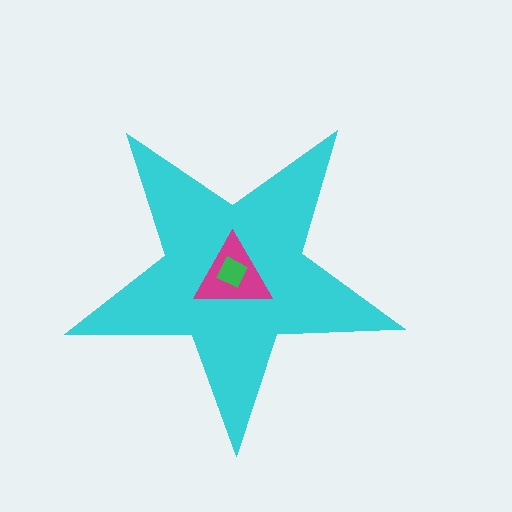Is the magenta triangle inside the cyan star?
Yes.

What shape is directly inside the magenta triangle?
The green diamond.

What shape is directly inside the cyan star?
The magenta triangle.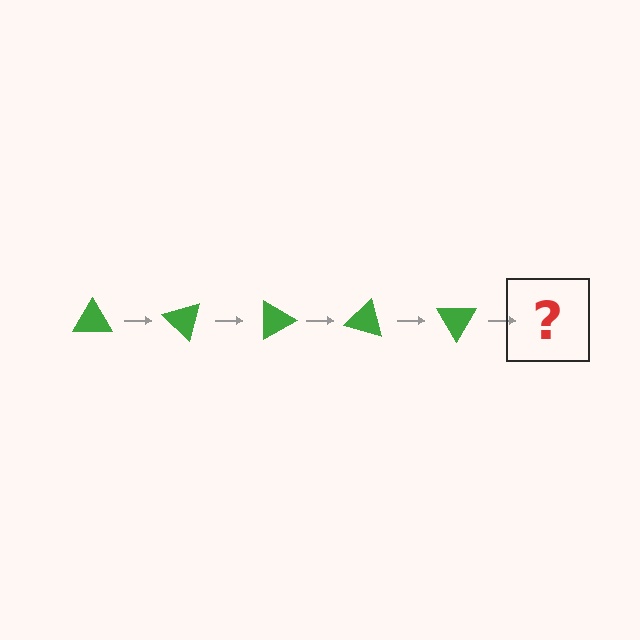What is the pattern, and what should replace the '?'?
The pattern is that the triangle rotates 45 degrees each step. The '?' should be a green triangle rotated 225 degrees.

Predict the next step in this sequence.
The next step is a green triangle rotated 225 degrees.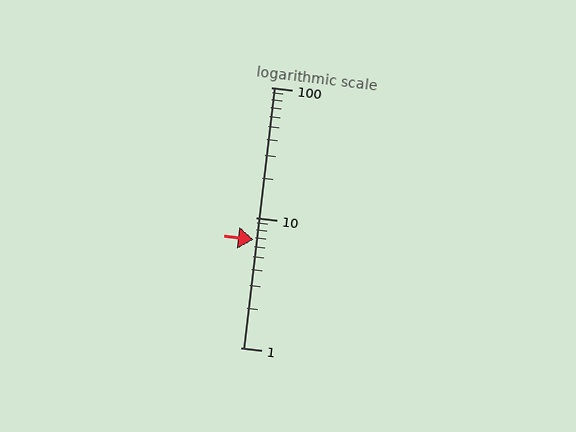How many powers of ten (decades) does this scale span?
The scale spans 2 decades, from 1 to 100.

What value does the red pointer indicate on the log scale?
The pointer indicates approximately 6.7.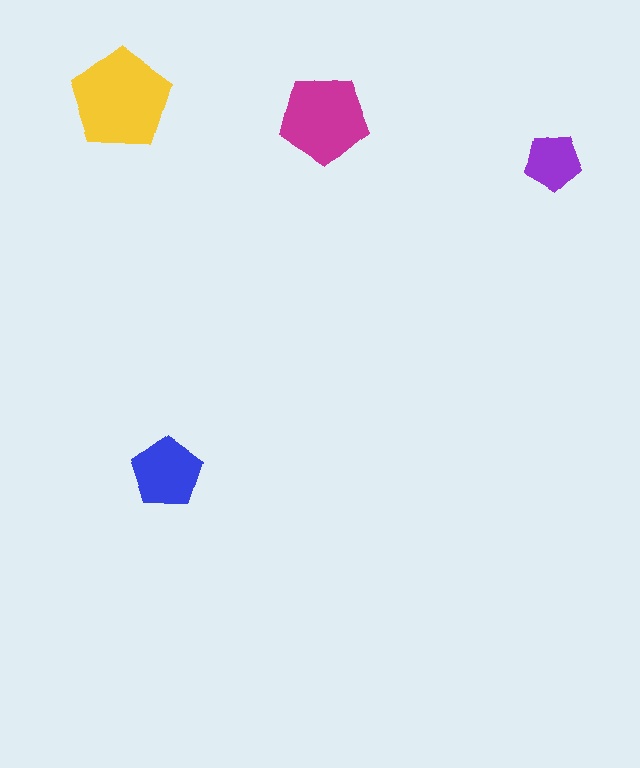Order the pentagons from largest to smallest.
the yellow one, the magenta one, the blue one, the purple one.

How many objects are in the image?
There are 4 objects in the image.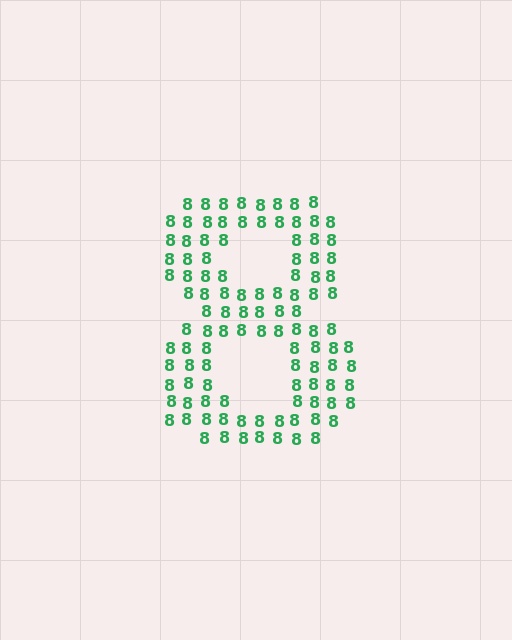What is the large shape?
The large shape is the digit 8.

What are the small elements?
The small elements are digit 8's.